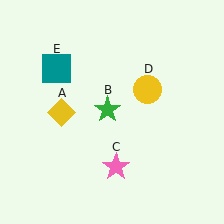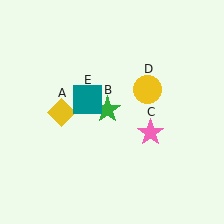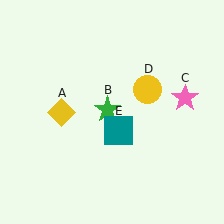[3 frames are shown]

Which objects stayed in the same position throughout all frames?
Yellow diamond (object A) and green star (object B) and yellow circle (object D) remained stationary.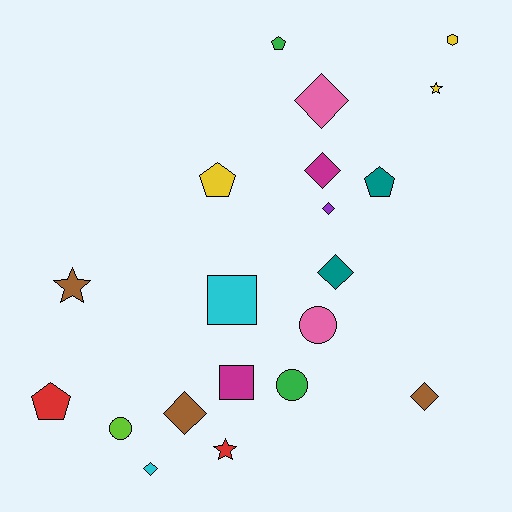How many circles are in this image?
There are 3 circles.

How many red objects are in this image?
There are 2 red objects.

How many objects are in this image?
There are 20 objects.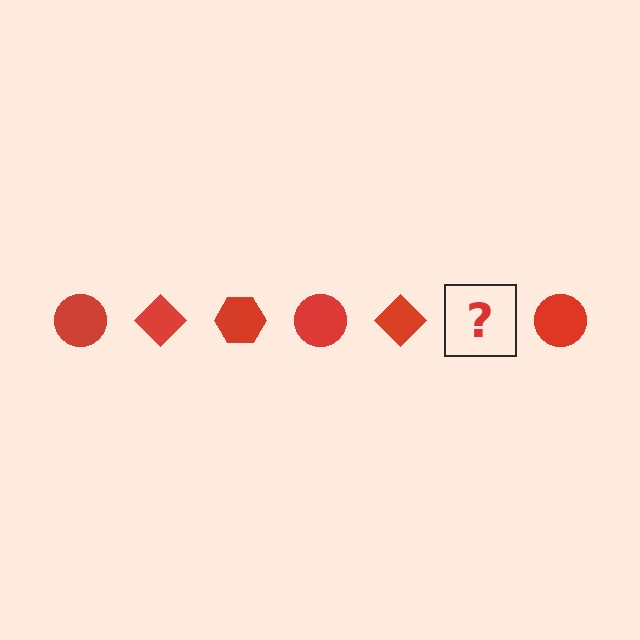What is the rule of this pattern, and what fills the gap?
The rule is that the pattern cycles through circle, diamond, hexagon shapes in red. The gap should be filled with a red hexagon.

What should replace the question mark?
The question mark should be replaced with a red hexagon.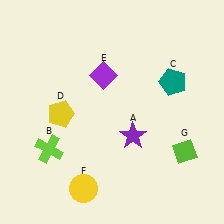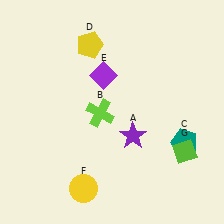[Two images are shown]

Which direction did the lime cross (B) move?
The lime cross (B) moved right.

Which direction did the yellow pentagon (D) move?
The yellow pentagon (D) moved up.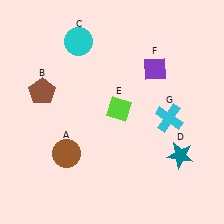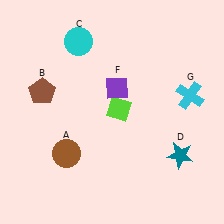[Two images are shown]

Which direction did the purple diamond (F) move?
The purple diamond (F) moved left.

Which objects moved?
The objects that moved are: the purple diamond (F), the cyan cross (G).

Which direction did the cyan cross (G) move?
The cyan cross (G) moved up.